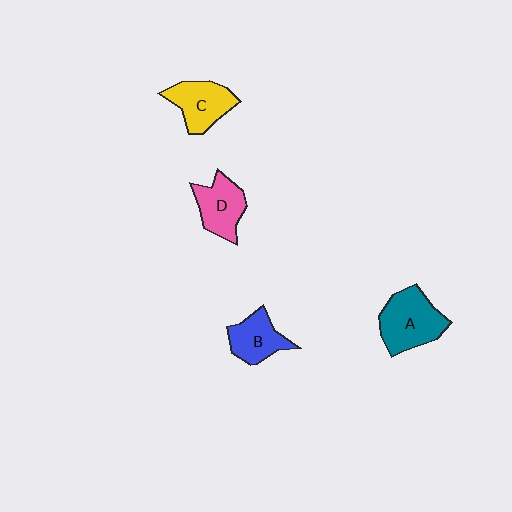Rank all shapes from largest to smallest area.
From largest to smallest: A (teal), C (yellow), D (pink), B (blue).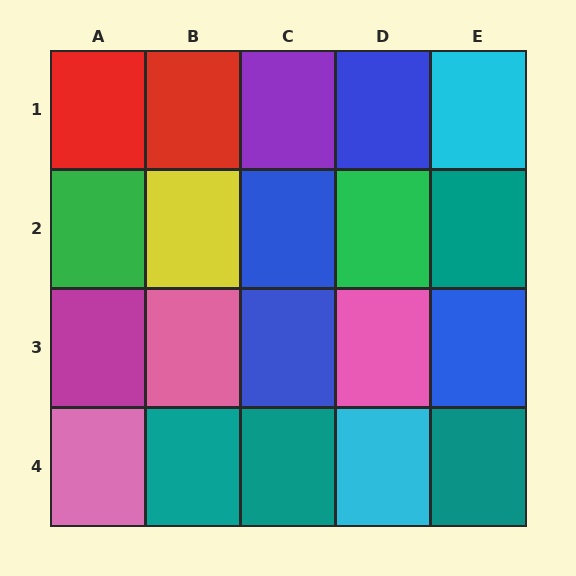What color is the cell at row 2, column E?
Teal.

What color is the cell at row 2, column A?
Green.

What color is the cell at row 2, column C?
Blue.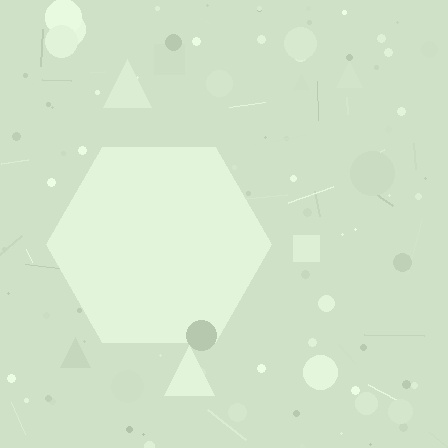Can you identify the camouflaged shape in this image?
The camouflaged shape is a hexagon.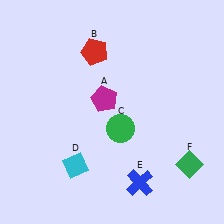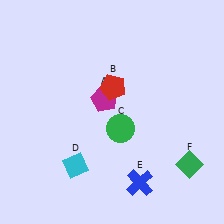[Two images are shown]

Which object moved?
The red pentagon (B) moved down.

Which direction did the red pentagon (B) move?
The red pentagon (B) moved down.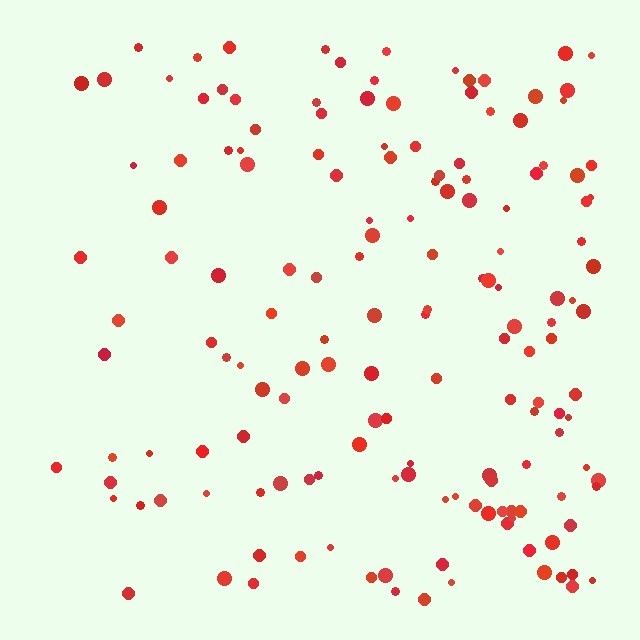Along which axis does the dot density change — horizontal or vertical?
Horizontal.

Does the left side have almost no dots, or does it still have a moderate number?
Still a moderate number, just noticeably fewer than the right.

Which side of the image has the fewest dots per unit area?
The left.